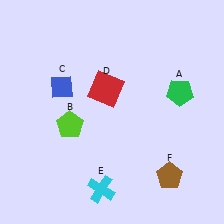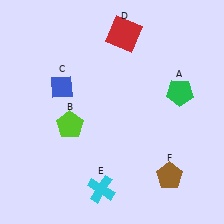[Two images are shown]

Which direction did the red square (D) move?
The red square (D) moved up.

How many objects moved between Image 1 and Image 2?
1 object moved between the two images.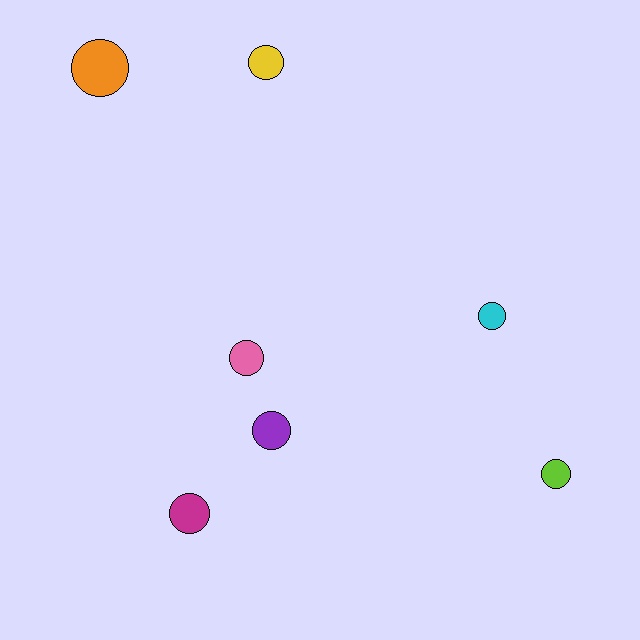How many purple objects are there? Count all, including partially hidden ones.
There is 1 purple object.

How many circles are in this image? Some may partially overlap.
There are 7 circles.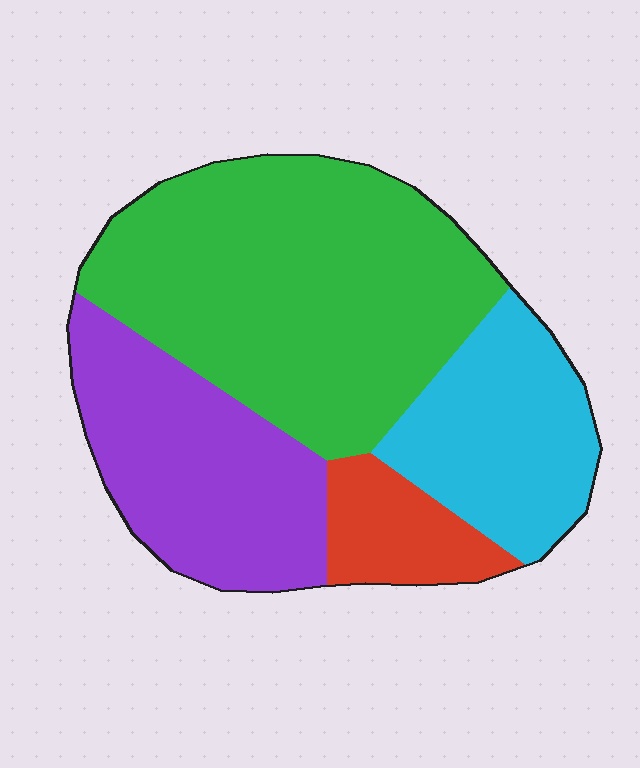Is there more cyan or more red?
Cyan.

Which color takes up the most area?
Green, at roughly 45%.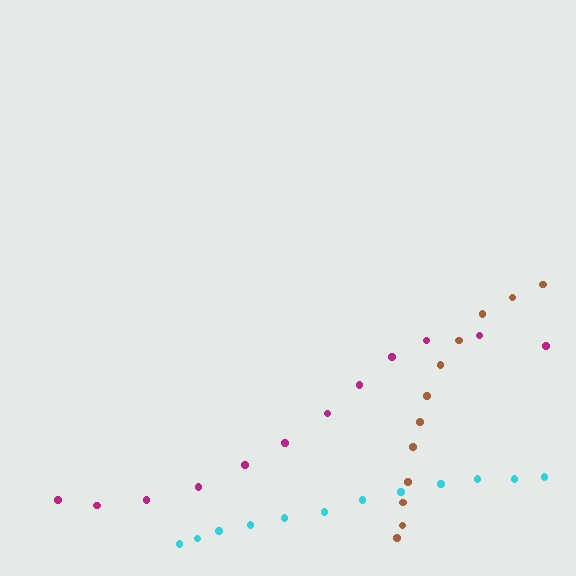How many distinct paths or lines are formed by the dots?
There are 3 distinct paths.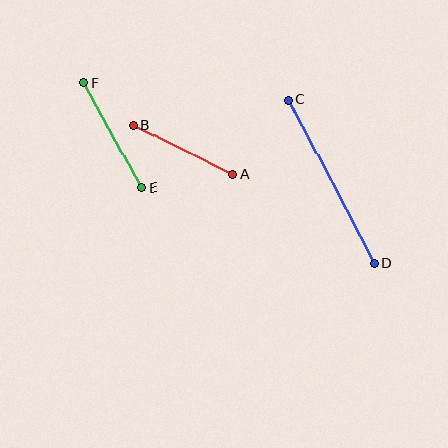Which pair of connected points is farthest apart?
Points C and D are farthest apart.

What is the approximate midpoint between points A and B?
The midpoint is at approximately (183, 150) pixels.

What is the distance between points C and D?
The distance is approximately 185 pixels.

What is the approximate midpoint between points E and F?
The midpoint is at approximately (113, 135) pixels.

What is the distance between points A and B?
The distance is approximately 110 pixels.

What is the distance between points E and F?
The distance is approximately 120 pixels.